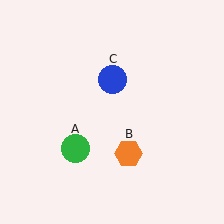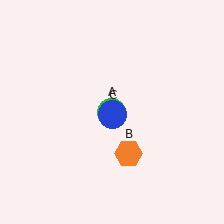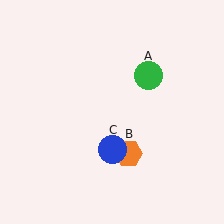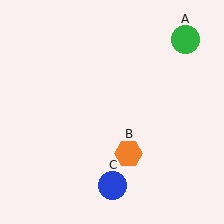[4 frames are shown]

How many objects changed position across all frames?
2 objects changed position: green circle (object A), blue circle (object C).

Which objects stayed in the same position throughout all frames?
Orange hexagon (object B) remained stationary.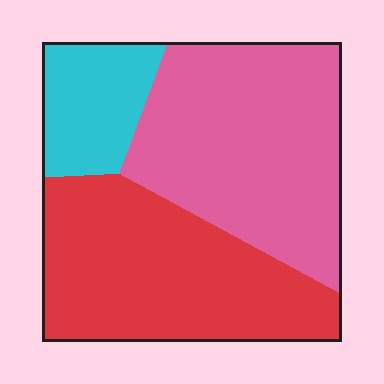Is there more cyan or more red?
Red.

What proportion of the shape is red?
Red takes up between a third and a half of the shape.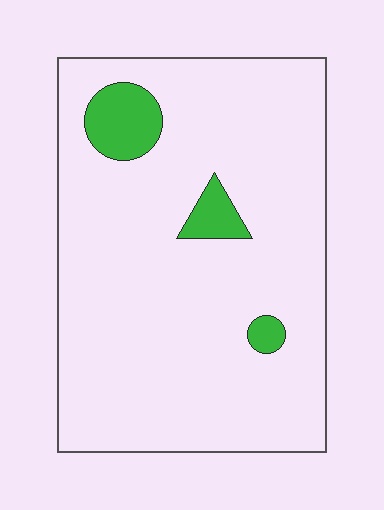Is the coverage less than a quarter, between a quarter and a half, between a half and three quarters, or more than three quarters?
Less than a quarter.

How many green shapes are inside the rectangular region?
3.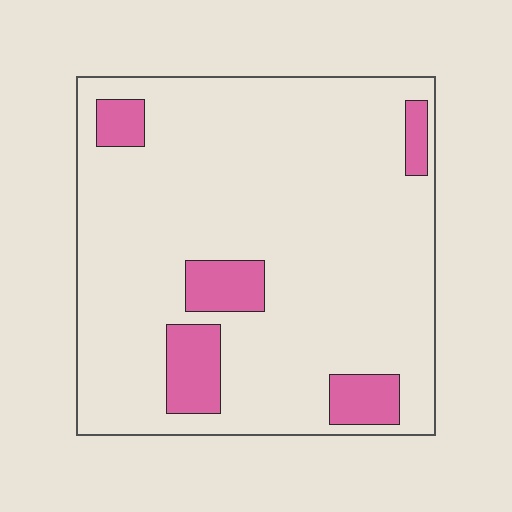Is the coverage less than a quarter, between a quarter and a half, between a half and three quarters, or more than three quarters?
Less than a quarter.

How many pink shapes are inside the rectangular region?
5.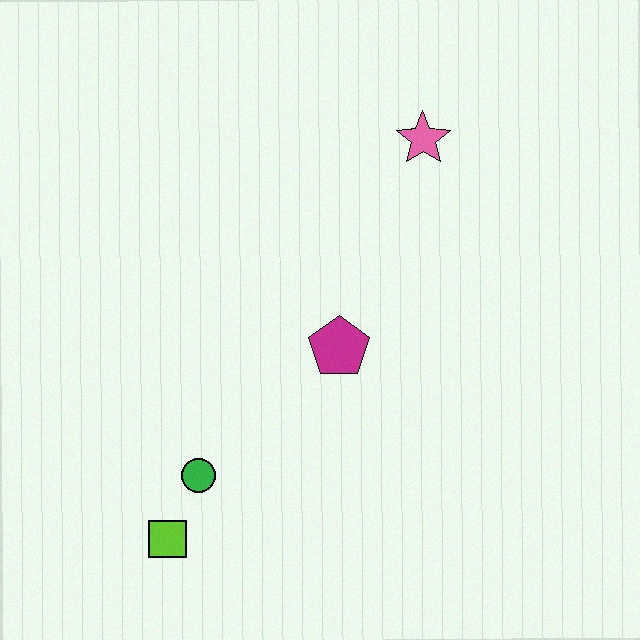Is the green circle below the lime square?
No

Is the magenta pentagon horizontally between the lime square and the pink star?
Yes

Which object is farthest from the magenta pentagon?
The lime square is farthest from the magenta pentagon.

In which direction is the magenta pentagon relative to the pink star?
The magenta pentagon is below the pink star.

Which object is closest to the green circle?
The lime square is closest to the green circle.